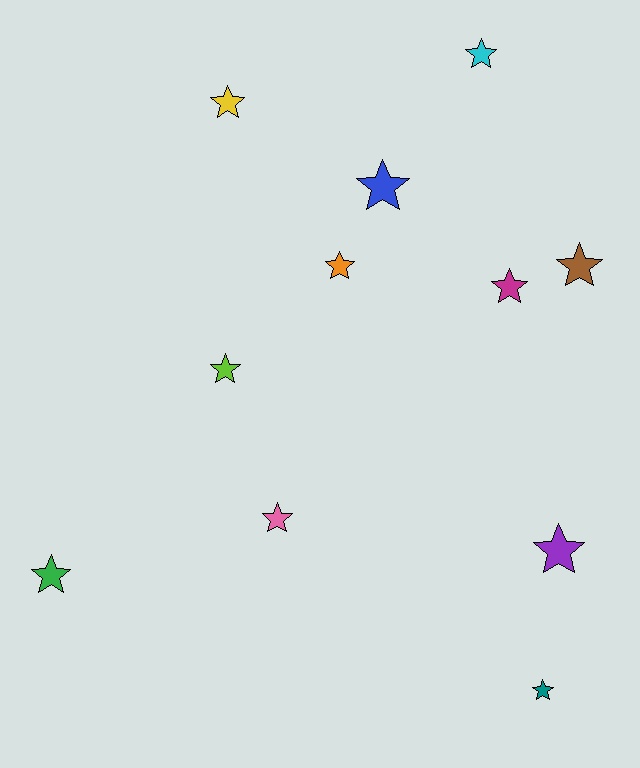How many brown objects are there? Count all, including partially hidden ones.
There is 1 brown object.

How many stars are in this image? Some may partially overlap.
There are 11 stars.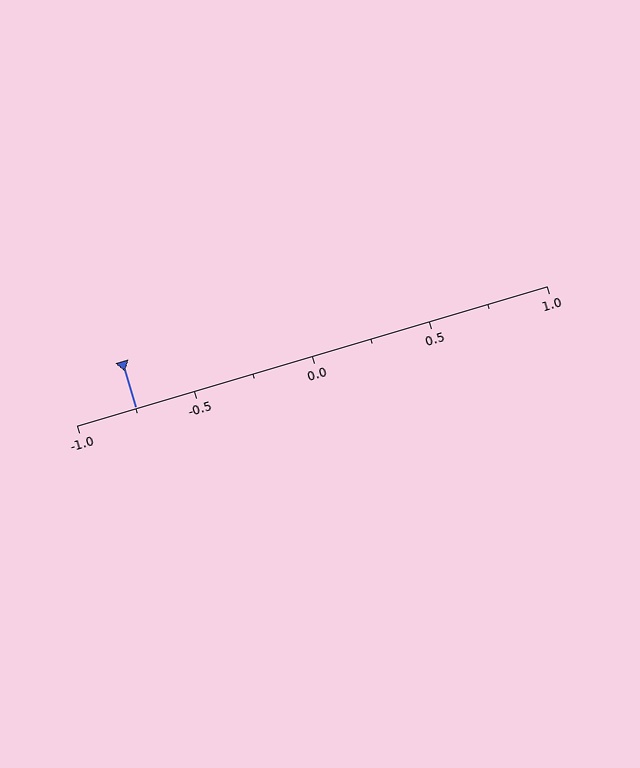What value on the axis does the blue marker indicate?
The marker indicates approximately -0.75.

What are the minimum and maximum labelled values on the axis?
The axis runs from -1.0 to 1.0.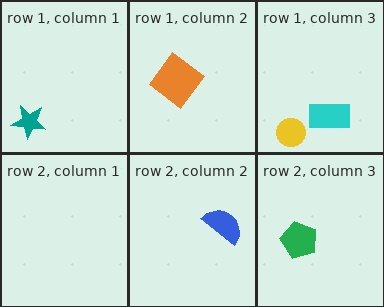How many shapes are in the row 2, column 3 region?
1.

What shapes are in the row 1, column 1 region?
The teal star.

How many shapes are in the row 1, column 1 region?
1.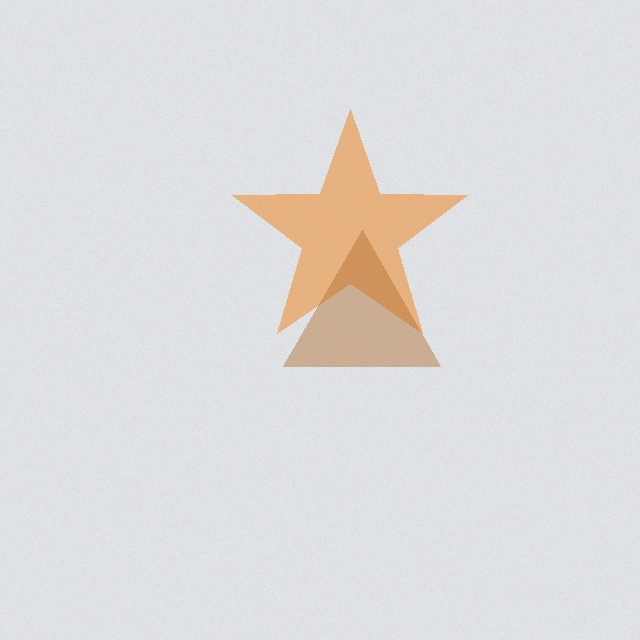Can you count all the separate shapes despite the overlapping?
Yes, there are 2 separate shapes.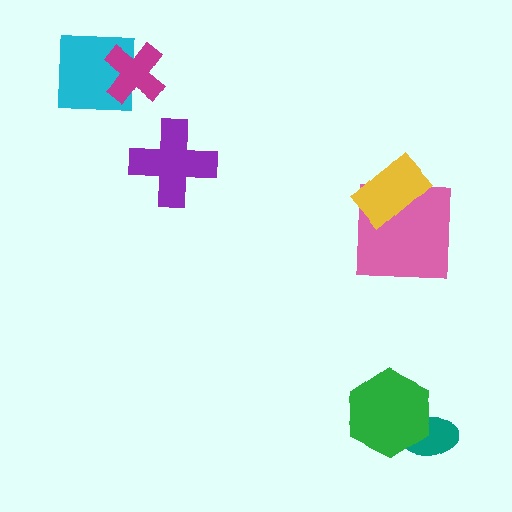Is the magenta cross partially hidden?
No, no other shape covers it.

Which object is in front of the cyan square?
The magenta cross is in front of the cyan square.